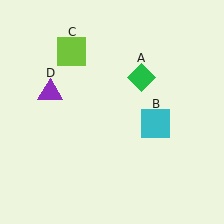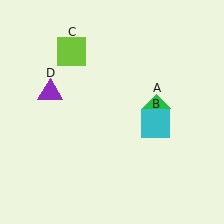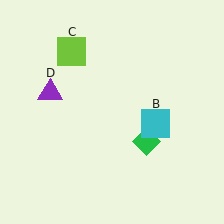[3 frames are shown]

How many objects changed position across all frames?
1 object changed position: green diamond (object A).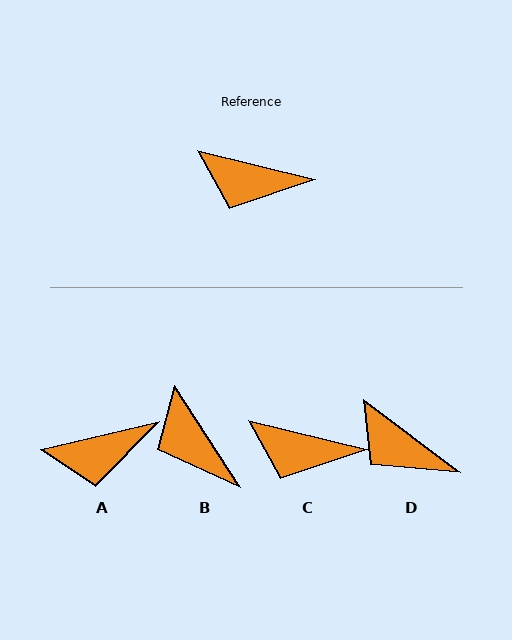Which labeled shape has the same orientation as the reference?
C.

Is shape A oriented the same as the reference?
No, it is off by about 27 degrees.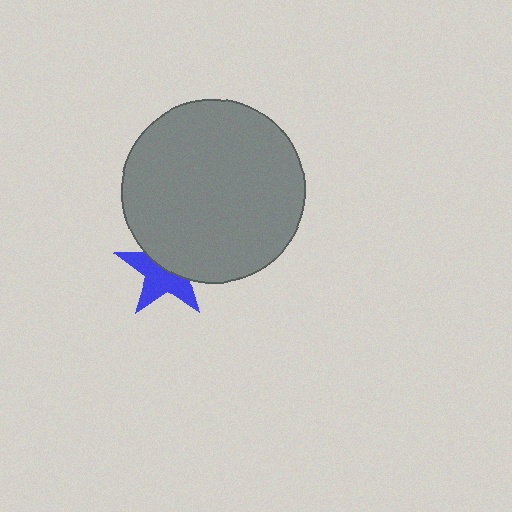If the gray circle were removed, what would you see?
You would see the complete blue star.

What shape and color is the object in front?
The object in front is a gray circle.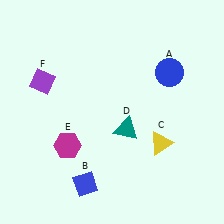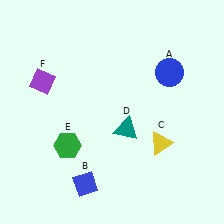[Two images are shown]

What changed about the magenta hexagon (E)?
In Image 1, E is magenta. In Image 2, it changed to green.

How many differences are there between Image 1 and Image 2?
There is 1 difference between the two images.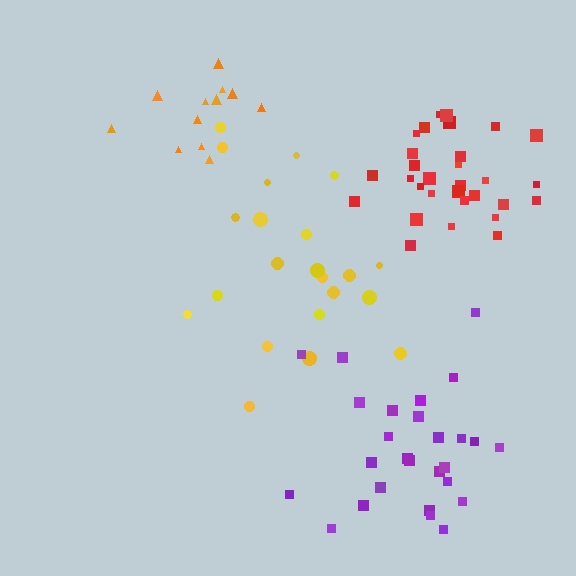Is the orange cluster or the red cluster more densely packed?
Red.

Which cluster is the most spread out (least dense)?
Yellow.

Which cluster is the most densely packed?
Red.